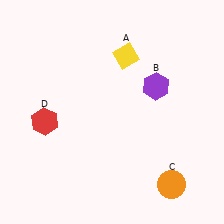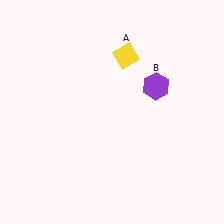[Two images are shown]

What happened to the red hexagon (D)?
The red hexagon (D) was removed in Image 2. It was in the bottom-left area of Image 1.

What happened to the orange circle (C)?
The orange circle (C) was removed in Image 2. It was in the bottom-right area of Image 1.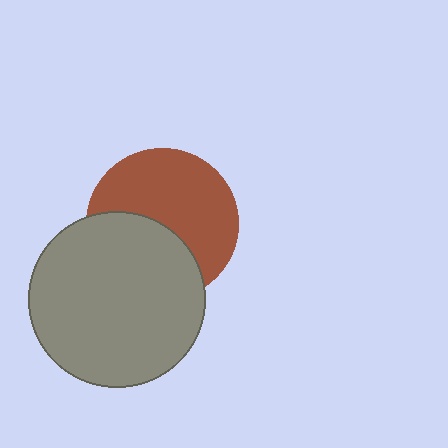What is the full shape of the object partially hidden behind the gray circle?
The partially hidden object is a brown circle.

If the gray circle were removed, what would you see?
You would see the complete brown circle.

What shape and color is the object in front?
The object in front is a gray circle.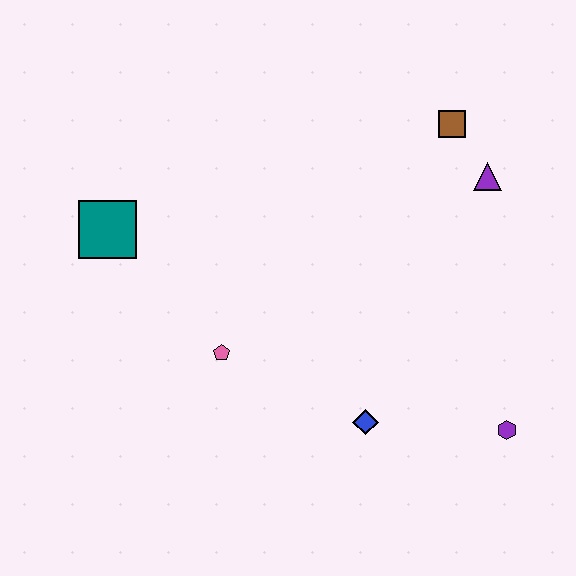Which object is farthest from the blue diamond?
The teal square is farthest from the blue diamond.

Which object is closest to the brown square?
The purple triangle is closest to the brown square.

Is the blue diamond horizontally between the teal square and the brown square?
Yes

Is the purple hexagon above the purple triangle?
No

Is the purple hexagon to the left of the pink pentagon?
No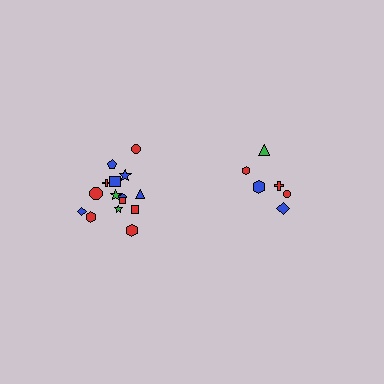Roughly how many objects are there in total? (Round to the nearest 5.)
Roughly 20 objects in total.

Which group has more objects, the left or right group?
The left group.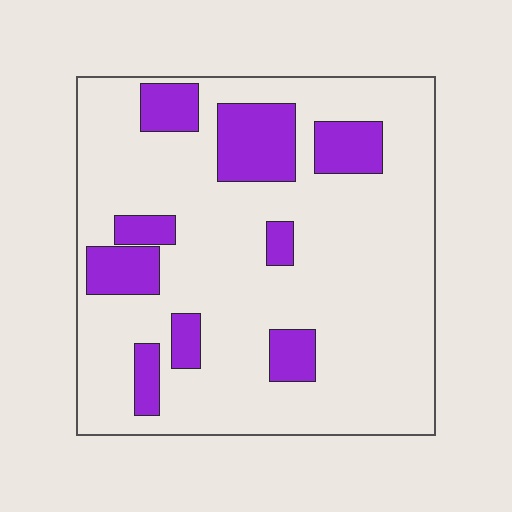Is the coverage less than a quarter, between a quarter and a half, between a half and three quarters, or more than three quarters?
Less than a quarter.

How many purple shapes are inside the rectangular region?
9.